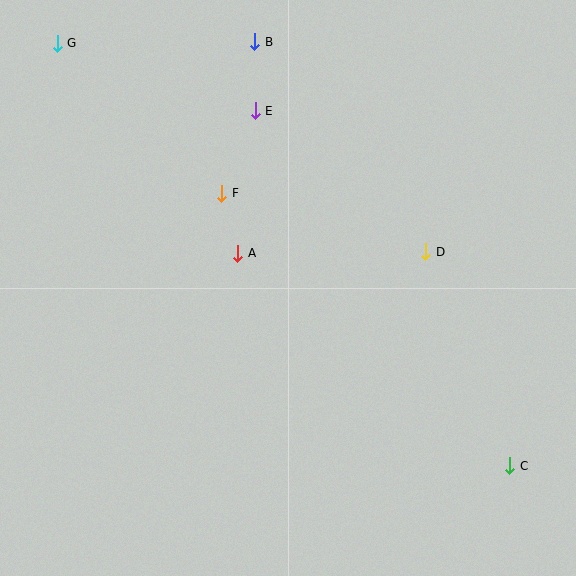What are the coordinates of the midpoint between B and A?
The midpoint between B and A is at (246, 147).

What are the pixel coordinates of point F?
Point F is at (222, 193).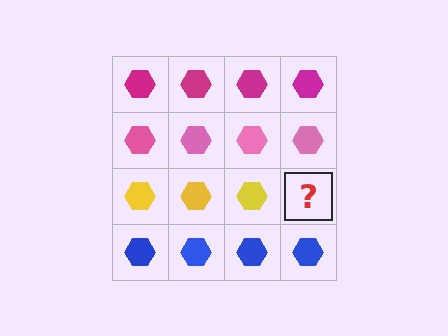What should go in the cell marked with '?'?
The missing cell should contain a yellow hexagon.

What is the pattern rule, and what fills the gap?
The rule is that each row has a consistent color. The gap should be filled with a yellow hexagon.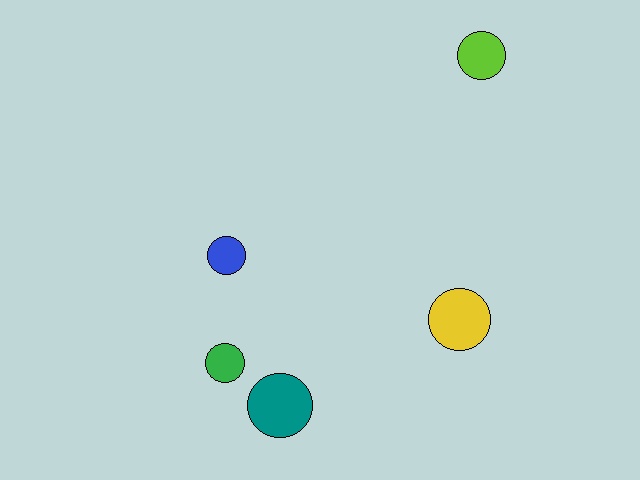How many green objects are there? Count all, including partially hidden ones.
There is 1 green object.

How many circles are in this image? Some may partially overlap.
There are 5 circles.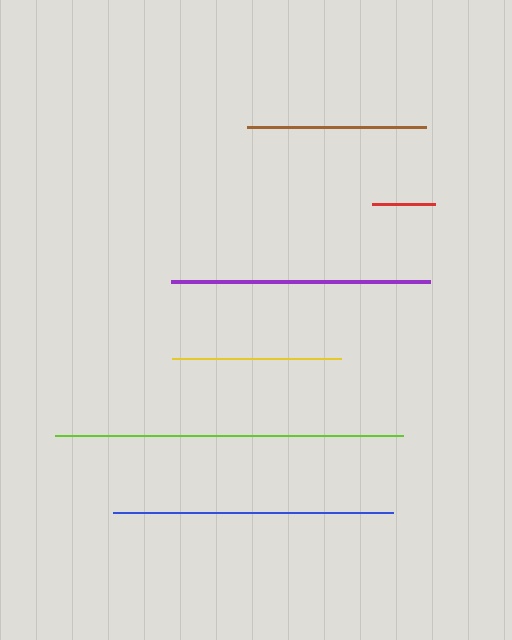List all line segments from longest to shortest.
From longest to shortest: lime, blue, purple, brown, yellow, red.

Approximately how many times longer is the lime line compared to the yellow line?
The lime line is approximately 2.1 times the length of the yellow line.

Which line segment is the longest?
The lime line is the longest at approximately 348 pixels.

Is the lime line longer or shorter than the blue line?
The lime line is longer than the blue line.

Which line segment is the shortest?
The red line is the shortest at approximately 64 pixels.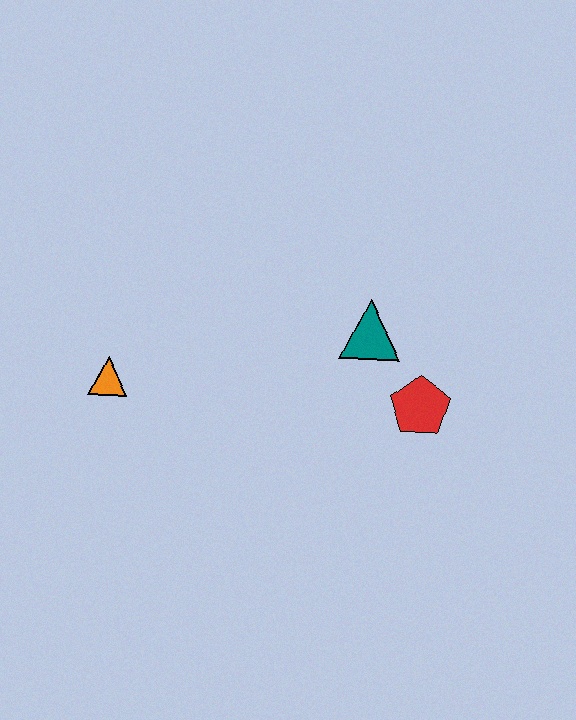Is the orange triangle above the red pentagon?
Yes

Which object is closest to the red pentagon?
The teal triangle is closest to the red pentagon.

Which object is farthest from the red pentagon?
The orange triangle is farthest from the red pentagon.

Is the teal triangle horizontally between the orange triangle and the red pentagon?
Yes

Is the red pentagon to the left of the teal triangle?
No